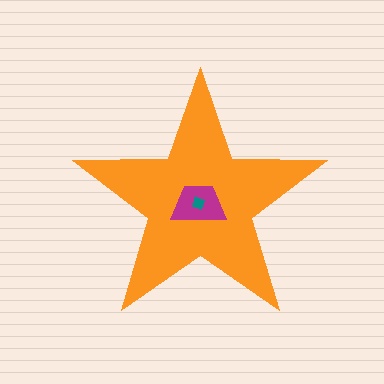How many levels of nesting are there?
3.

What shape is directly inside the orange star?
The magenta trapezoid.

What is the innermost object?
The teal diamond.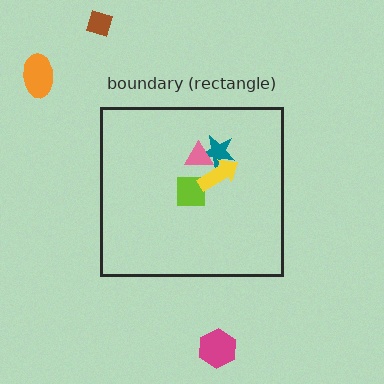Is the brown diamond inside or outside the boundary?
Outside.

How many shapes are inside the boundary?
4 inside, 3 outside.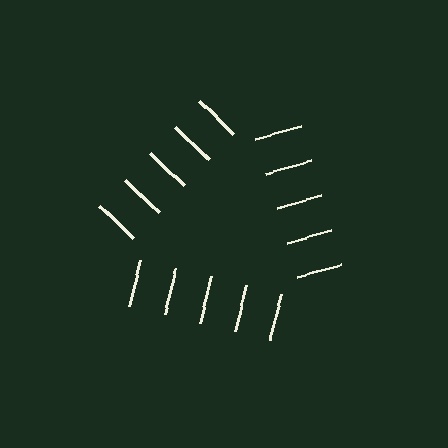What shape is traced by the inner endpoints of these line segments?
An illusory triangle — the line segments terminate on its edges but no continuous stroke is drawn.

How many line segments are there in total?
15 — 5 along each of the 3 edges.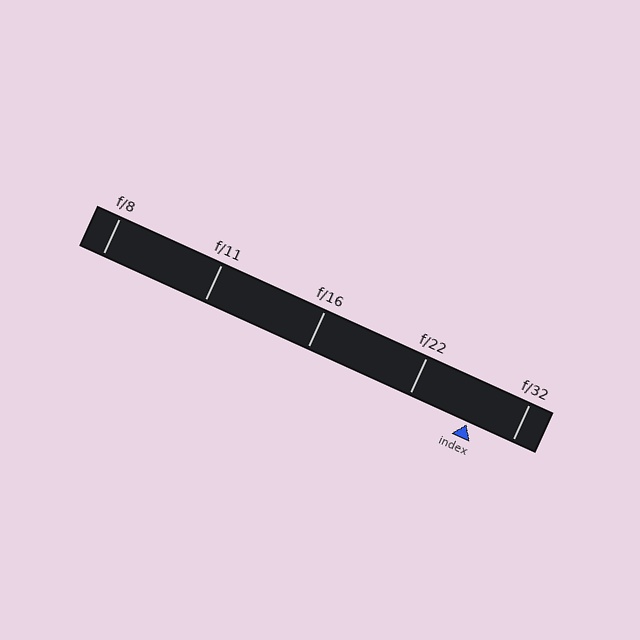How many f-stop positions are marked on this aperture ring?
There are 5 f-stop positions marked.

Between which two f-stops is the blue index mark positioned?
The index mark is between f/22 and f/32.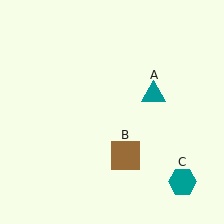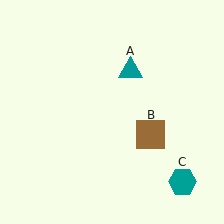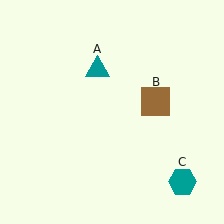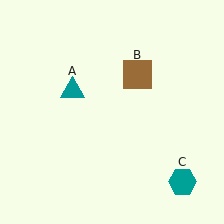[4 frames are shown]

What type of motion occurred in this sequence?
The teal triangle (object A), brown square (object B) rotated counterclockwise around the center of the scene.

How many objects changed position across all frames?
2 objects changed position: teal triangle (object A), brown square (object B).